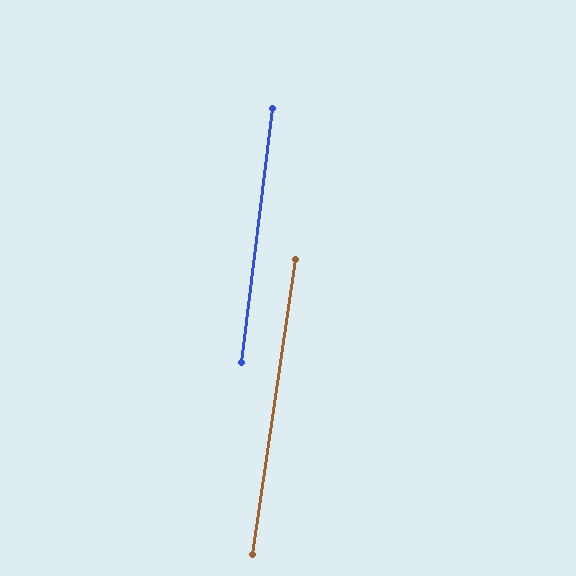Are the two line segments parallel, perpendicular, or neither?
Parallel — their directions differ by only 1.4°.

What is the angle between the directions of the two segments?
Approximately 1 degree.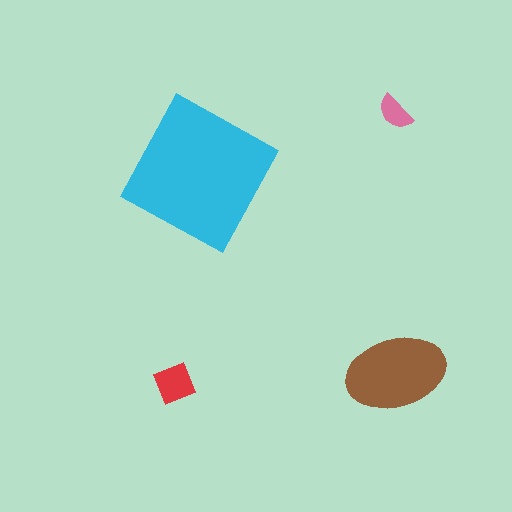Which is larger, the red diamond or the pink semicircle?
The red diamond.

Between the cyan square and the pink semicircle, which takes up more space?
The cyan square.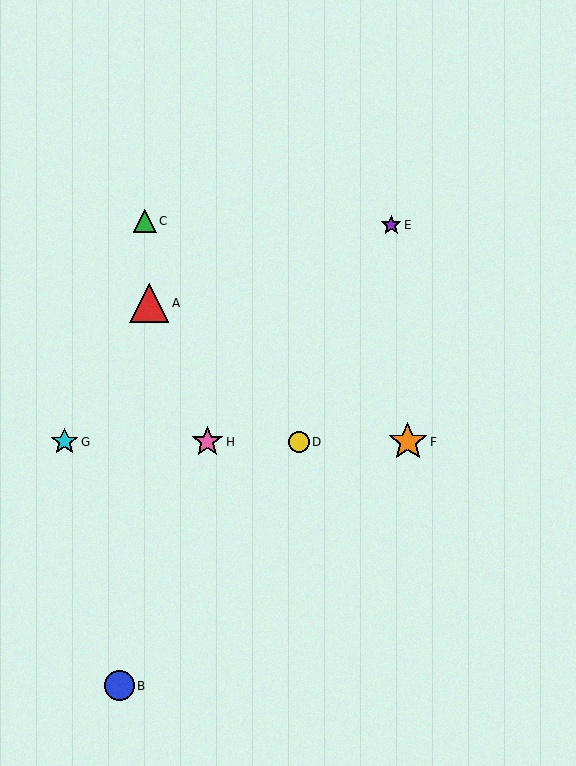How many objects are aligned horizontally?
4 objects (D, F, G, H) are aligned horizontally.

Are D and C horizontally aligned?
No, D is at y≈442 and C is at y≈221.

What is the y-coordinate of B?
Object B is at y≈686.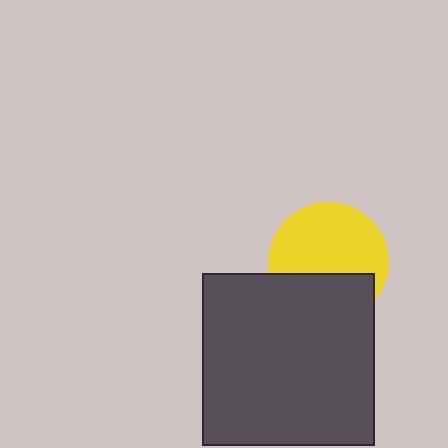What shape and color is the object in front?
The object in front is a dark gray square.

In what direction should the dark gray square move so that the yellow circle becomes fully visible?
The dark gray square should move down. That is the shortest direction to clear the overlap and leave the yellow circle fully visible.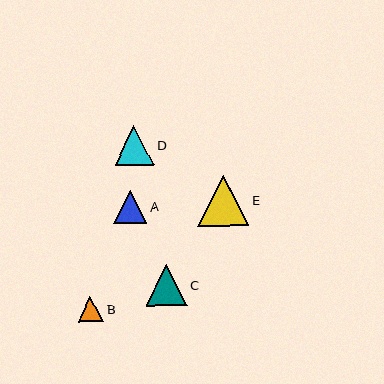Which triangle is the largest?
Triangle E is the largest with a size of approximately 51 pixels.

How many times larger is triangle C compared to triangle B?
Triangle C is approximately 1.6 times the size of triangle B.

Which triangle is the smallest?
Triangle B is the smallest with a size of approximately 25 pixels.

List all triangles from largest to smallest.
From largest to smallest: E, C, D, A, B.